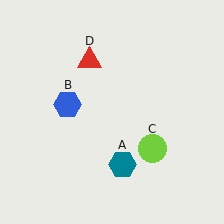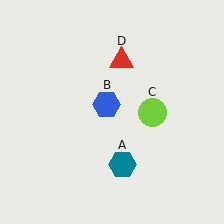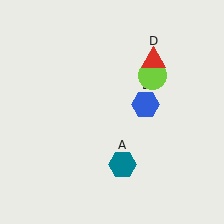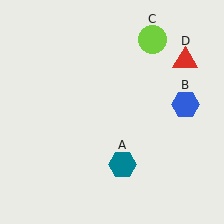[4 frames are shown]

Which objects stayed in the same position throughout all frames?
Teal hexagon (object A) remained stationary.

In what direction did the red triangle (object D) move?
The red triangle (object D) moved right.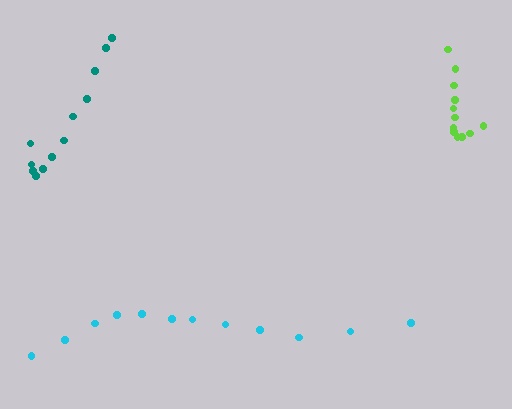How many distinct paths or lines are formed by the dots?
There are 3 distinct paths.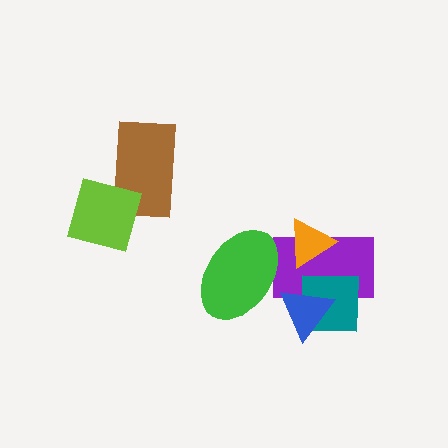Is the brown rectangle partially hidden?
Yes, it is partially covered by another shape.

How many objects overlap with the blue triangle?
2 objects overlap with the blue triangle.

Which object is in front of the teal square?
The blue triangle is in front of the teal square.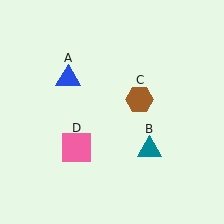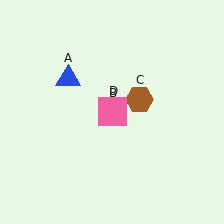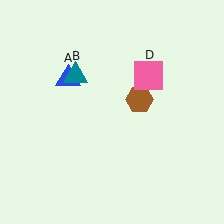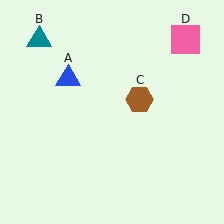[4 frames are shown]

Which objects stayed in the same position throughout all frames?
Blue triangle (object A) and brown hexagon (object C) remained stationary.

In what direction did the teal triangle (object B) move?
The teal triangle (object B) moved up and to the left.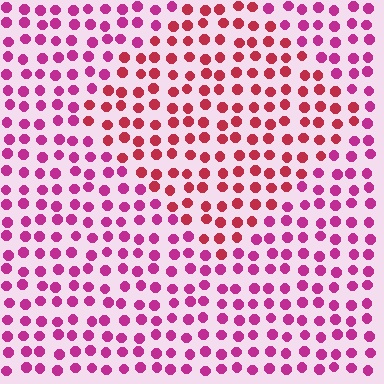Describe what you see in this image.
The image is filled with small magenta elements in a uniform arrangement. A diamond-shaped region is visible where the elements are tinted to a slightly different hue, forming a subtle color boundary.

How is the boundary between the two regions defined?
The boundary is defined purely by a slight shift in hue (about 31 degrees). Spacing, size, and orientation are identical on both sides.